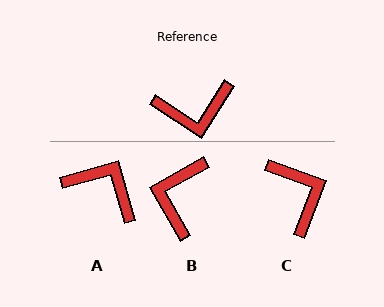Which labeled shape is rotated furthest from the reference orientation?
A, about 138 degrees away.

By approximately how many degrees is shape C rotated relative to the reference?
Approximately 102 degrees counter-clockwise.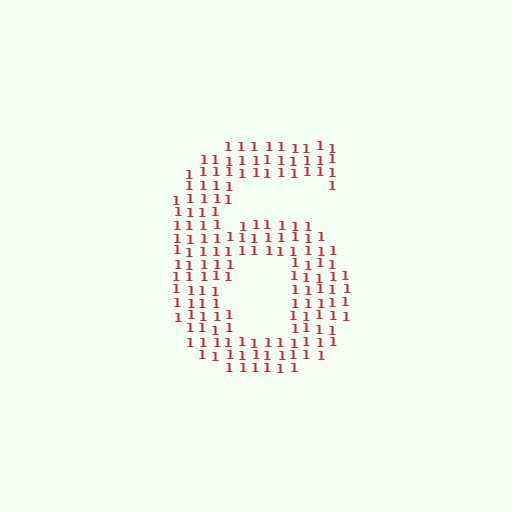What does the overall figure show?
The overall figure shows the digit 6.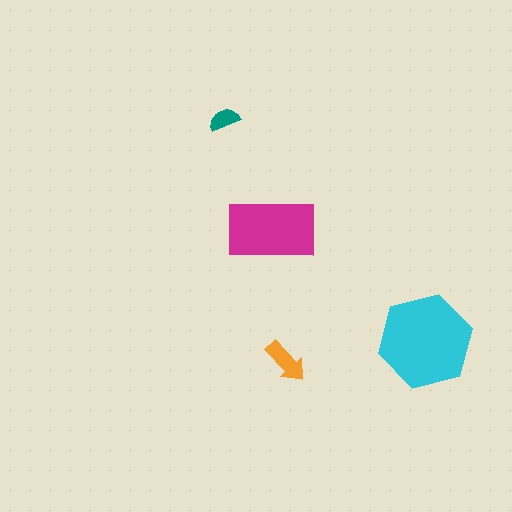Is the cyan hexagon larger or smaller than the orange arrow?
Larger.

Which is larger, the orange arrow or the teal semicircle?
The orange arrow.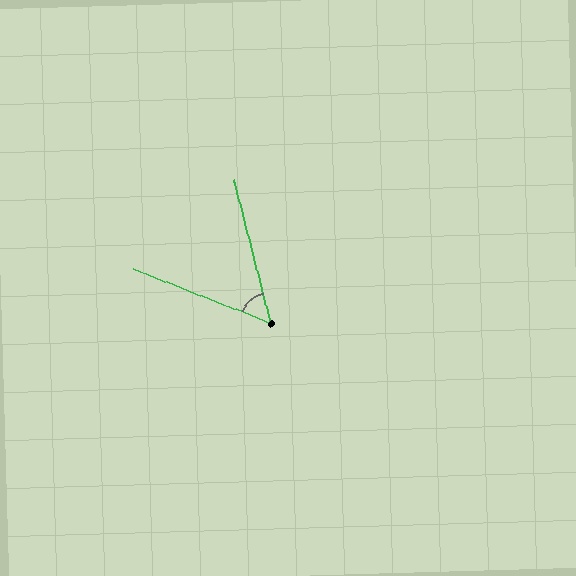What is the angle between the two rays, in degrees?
Approximately 54 degrees.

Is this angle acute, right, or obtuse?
It is acute.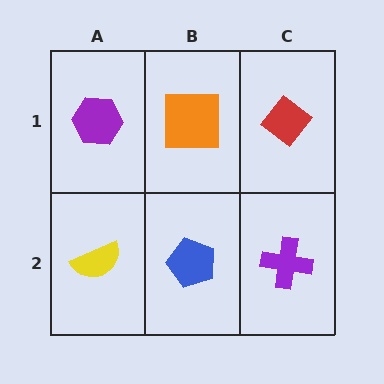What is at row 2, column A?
A yellow semicircle.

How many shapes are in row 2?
3 shapes.